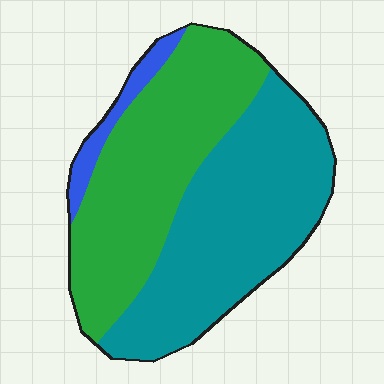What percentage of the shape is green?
Green covers about 45% of the shape.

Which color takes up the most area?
Teal, at roughly 50%.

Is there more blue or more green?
Green.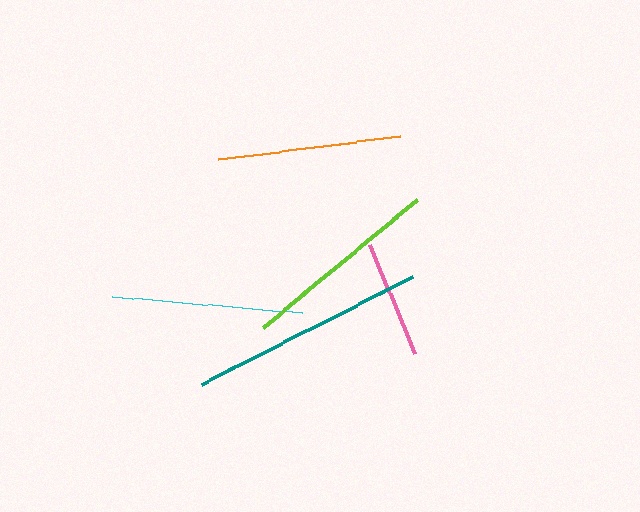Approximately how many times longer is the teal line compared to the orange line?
The teal line is approximately 1.3 times the length of the orange line.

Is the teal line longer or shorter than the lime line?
The teal line is longer than the lime line.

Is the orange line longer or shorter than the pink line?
The orange line is longer than the pink line.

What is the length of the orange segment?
The orange segment is approximately 184 pixels long.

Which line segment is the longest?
The teal line is the longest at approximately 238 pixels.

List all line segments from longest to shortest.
From longest to shortest: teal, lime, cyan, orange, pink.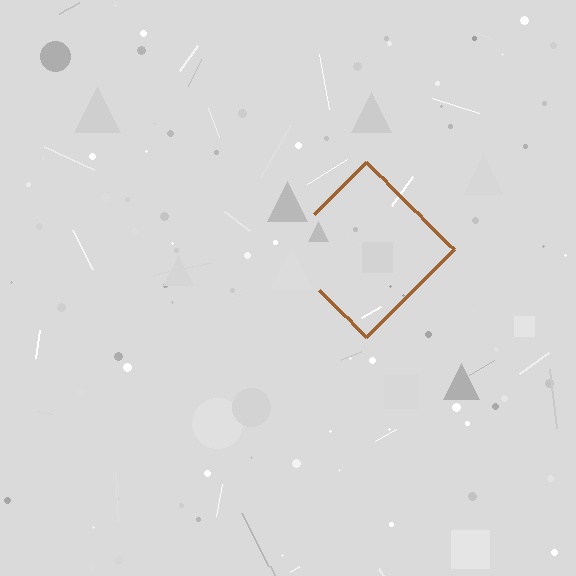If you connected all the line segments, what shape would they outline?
They would outline a diamond.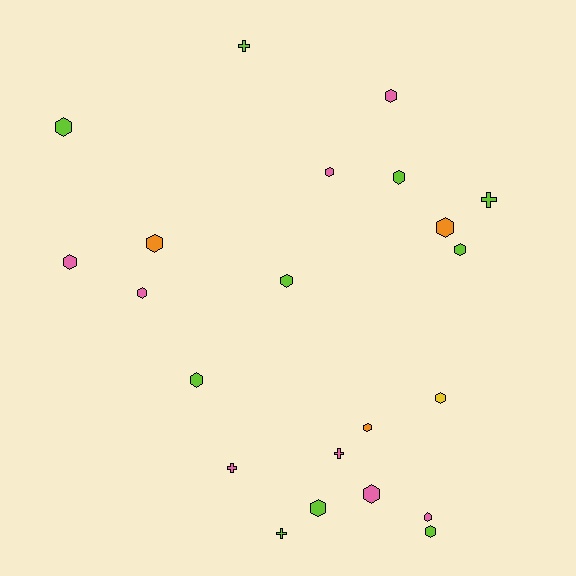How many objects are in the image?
There are 22 objects.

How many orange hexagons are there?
There are 3 orange hexagons.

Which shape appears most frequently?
Hexagon, with 17 objects.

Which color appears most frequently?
Lime, with 10 objects.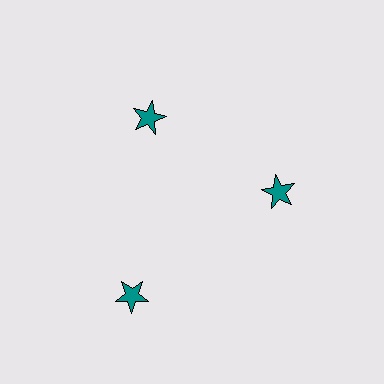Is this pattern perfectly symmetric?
No. The 3 teal stars are arranged in a ring, but one element near the 7 o'clock position is pushed outward from the center, breaking the 3-fold rotational symmetry.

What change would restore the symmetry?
The symmetry would be restored by moving it inward, back onto the ring so that all 3 stars sit at equal angles and equal distance from the center.